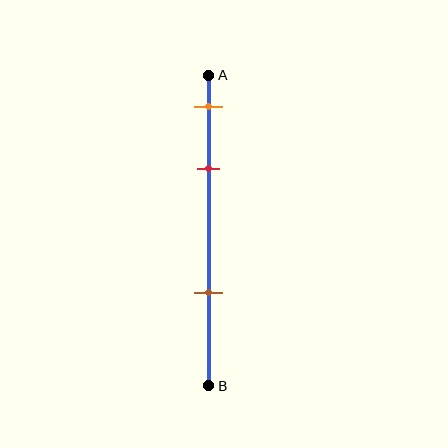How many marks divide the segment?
There are 3 marks dividing the segment.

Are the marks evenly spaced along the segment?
No, the marks are not evenly spaced.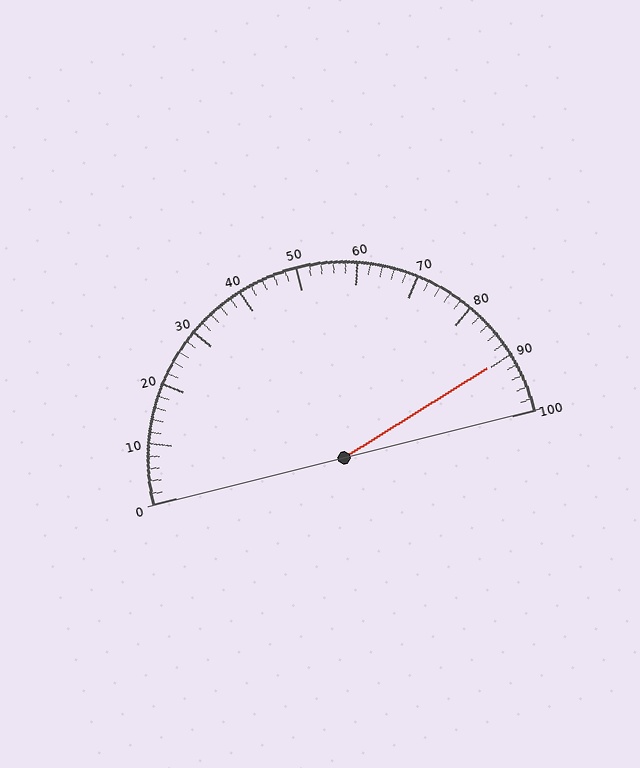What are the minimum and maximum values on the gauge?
The gauge ranges from 0 to 100.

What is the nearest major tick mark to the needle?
The nearest major tick mark is 90.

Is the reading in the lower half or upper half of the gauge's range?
The reading is in the upper half of the range (0 to 100).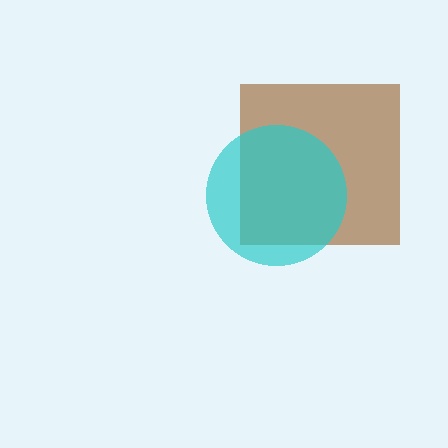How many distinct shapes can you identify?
There are 2 distinct shapes: a brown square, a cyan circle.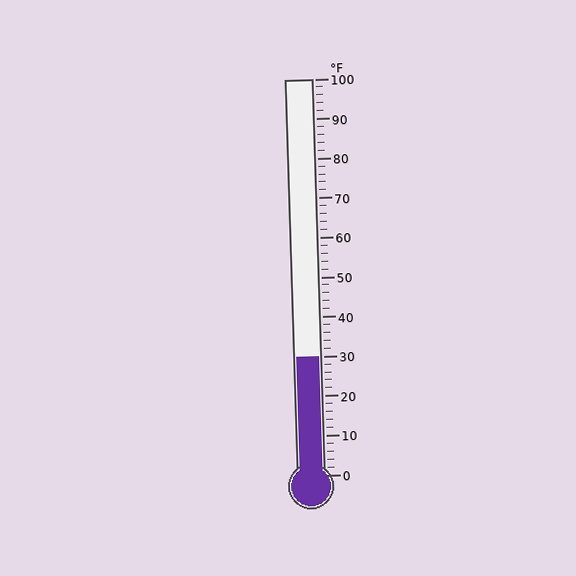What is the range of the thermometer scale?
The thermometer scale ranges from 0°F to 100°F.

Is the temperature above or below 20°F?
The temperature is above 20°F.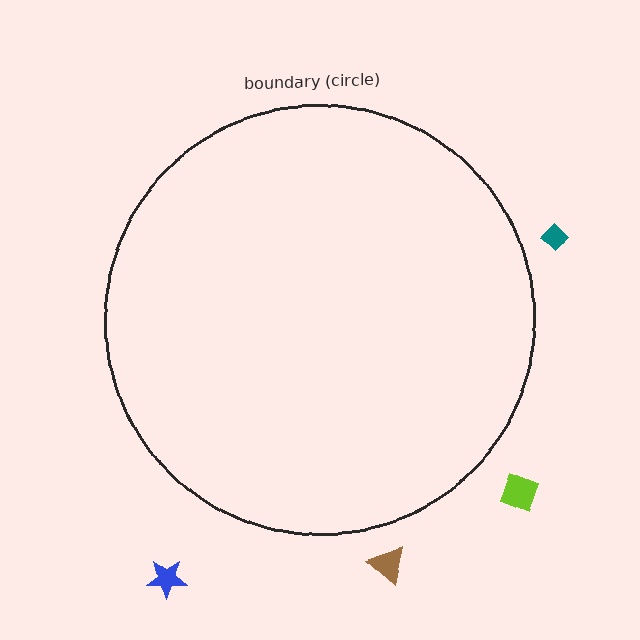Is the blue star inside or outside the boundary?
Outside.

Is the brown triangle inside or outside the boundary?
Outside.